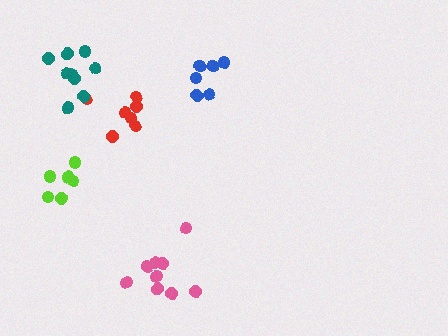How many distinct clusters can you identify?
There are 5 distinct clusters.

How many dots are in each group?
Group 1: 7 dots, Group 2: 6 dots, Group 3: 6 dots, Group 4: 9 dots, Group 5: 9 dots (37 total).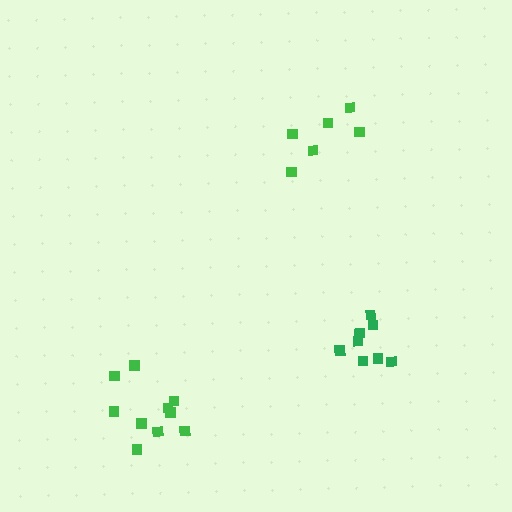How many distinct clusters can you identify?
There are 3 distinct clusters.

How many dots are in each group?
Group 1: 8 dots, Group 2: 6 dots, Group 3: 10 dots (24 total).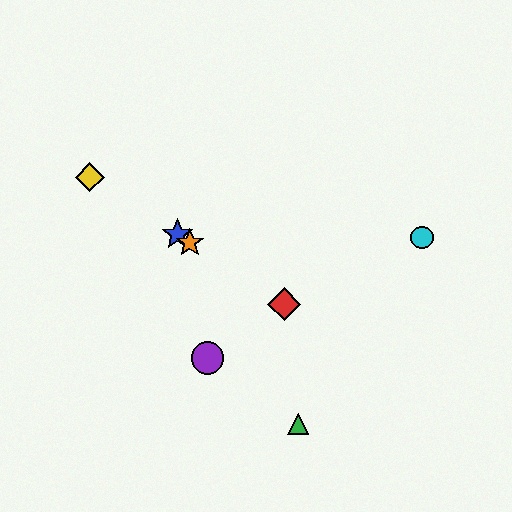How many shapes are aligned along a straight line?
4 shapes (the red diamond, the blue star, the yellow diamond, the orange star) are aligned along a straight line.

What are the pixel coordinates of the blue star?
The blue star is at (177, 235).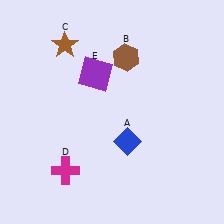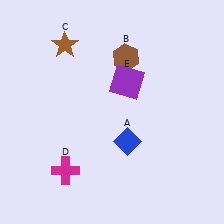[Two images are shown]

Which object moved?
The purple square (E) moved right.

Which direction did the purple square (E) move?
The purple square (E) moved right.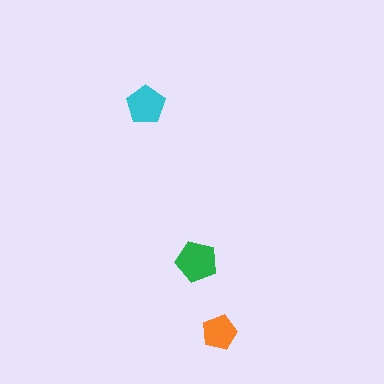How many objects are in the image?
There are 3 objects in the image.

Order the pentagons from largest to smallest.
the green one, the cyan one, the orange one.